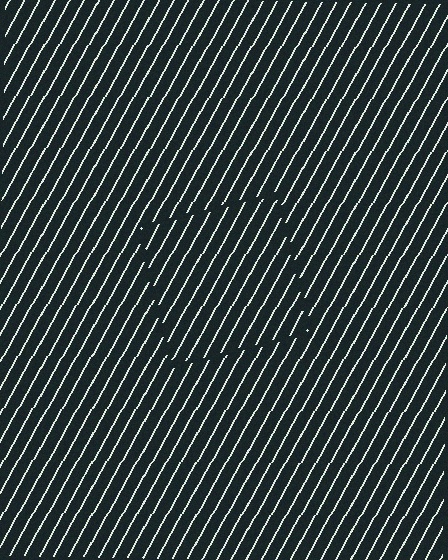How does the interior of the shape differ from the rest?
The interior of the shape contains the same grating, shifted by half a period — the contour is defined by the phase discontinuity where line-ends from the inner and outer gratings abut.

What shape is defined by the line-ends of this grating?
An illusory square. The interior of the shape contains the same grating, shifted by half a period — the contour is defined by the phase discontinuity where line-ends from the inner and outer gratings abut.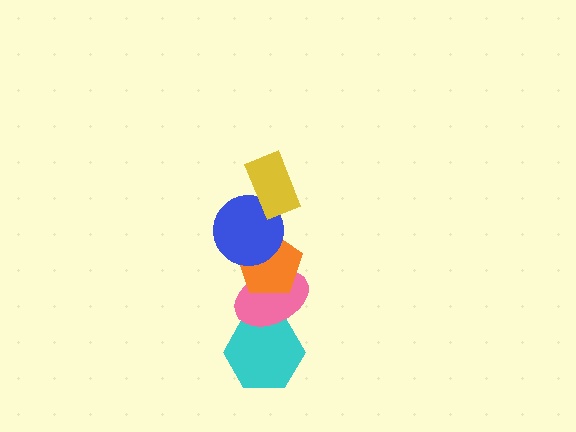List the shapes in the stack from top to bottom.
From top to bottom: the yellow rectangle, the blue circle, the orange pentagon, the pink ellipse, the cyan hexagon.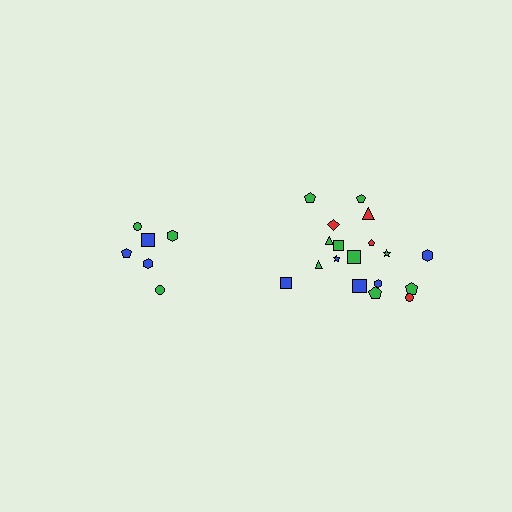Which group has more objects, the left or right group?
The right group.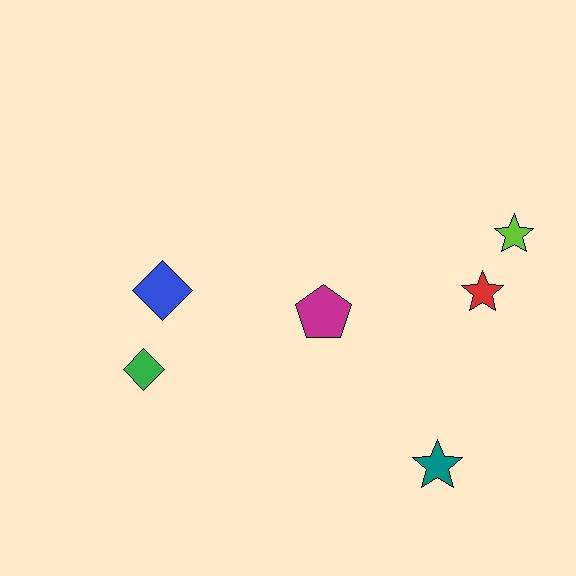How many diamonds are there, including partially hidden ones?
There are 2 diamonds.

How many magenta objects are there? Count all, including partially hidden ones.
There is 1 magenta object.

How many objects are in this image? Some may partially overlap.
There are 6 objects.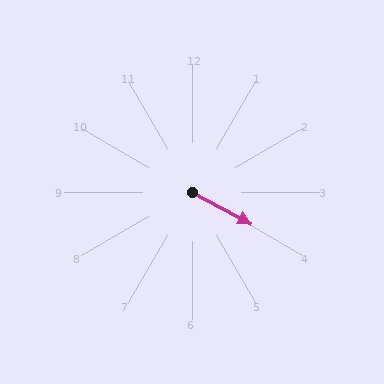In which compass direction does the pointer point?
Southeast.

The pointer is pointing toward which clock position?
Roughly 4 o'clock.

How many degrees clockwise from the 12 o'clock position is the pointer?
Approximately 118 degrees.